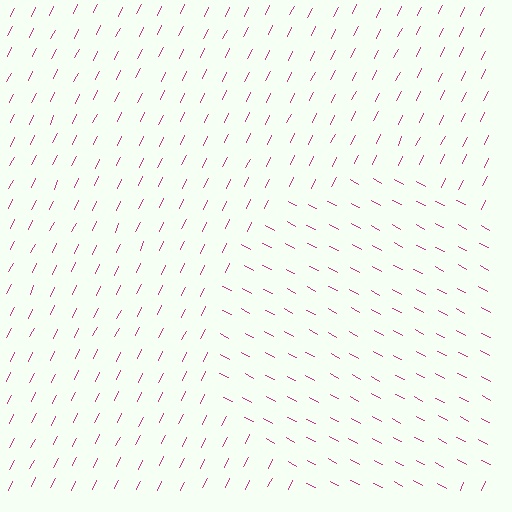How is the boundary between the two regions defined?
The boundary is defined purely by a change in line orientation (approximately 87 degrees difference). All lines are the same color and thickness.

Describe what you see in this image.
The image is filled with small magenta line segments. A circle region in the image has lines oriented differently from the surrounding lines, creating a visible texture boundary.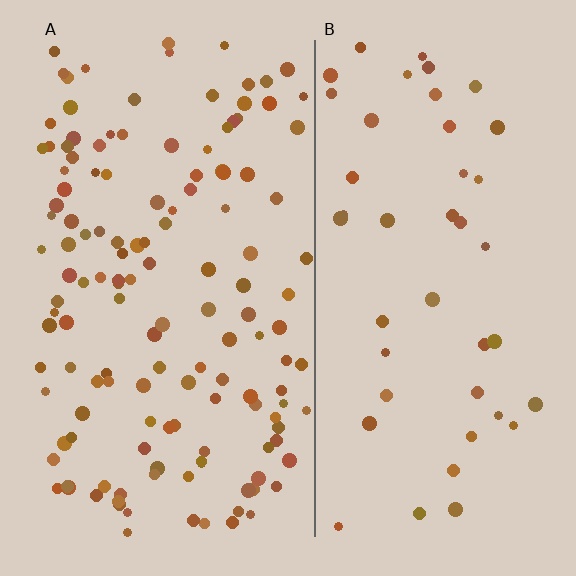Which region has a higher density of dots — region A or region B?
A (the left).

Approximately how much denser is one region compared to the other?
Approximately 3.1× — region A over region B.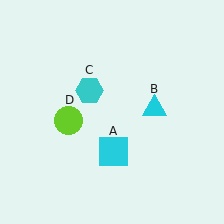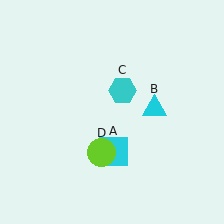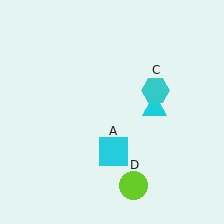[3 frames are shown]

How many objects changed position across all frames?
2 objects changed position: cyan hexagon (object C), lime circle (object D).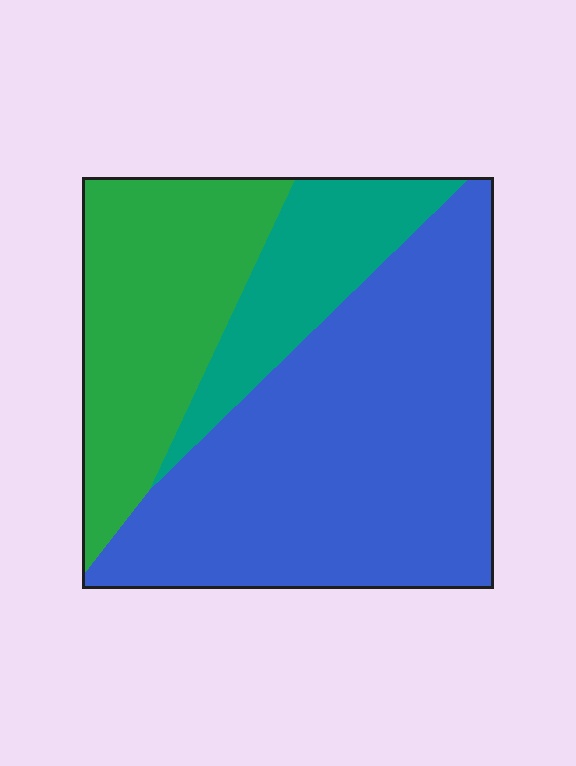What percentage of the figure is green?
Green covers about 30% of the figure.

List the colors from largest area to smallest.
From largest to smallest: blue, green, teal.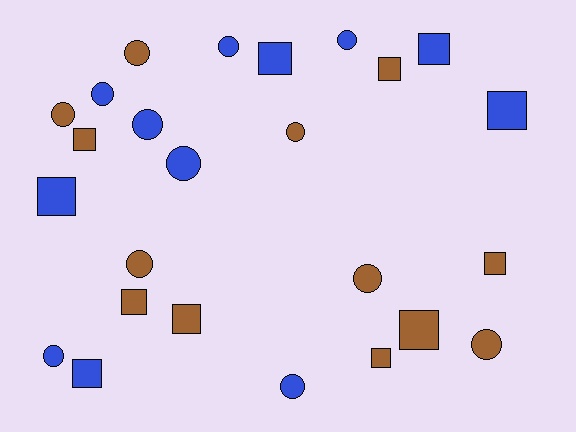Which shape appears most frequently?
Circle, with 13 objects.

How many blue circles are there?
There are 7 blue circles.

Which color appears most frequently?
Brown, with 13 objects.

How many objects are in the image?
There are 25 objects.